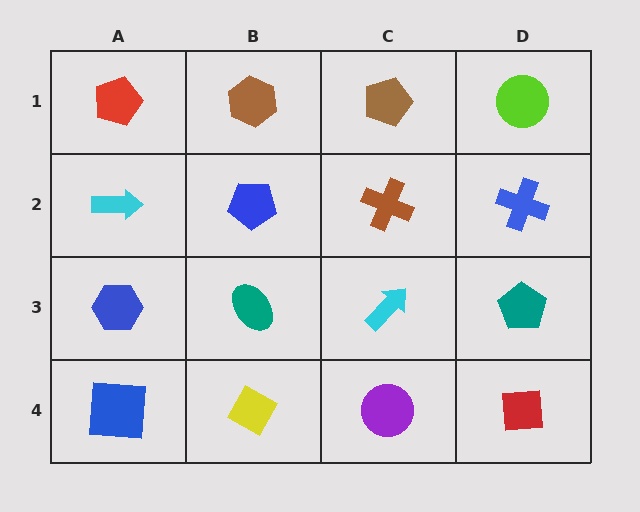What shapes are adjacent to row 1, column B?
A blue pentagon (row 2, column B), a red pentagon (row 1, column A), a brown pentagon (row 1, column C).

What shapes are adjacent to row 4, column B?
A teal ellipse (row 3, column B), a blue square (row 4, column A), a purple circle (row 4, column C).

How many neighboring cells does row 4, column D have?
2.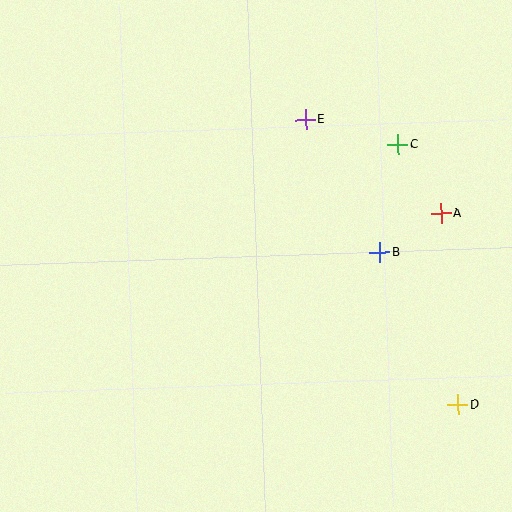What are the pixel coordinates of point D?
Point D is at (458, 405).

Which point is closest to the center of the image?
Point B at (380, 253) is closest to the center.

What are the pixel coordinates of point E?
Point E is at (305, 119).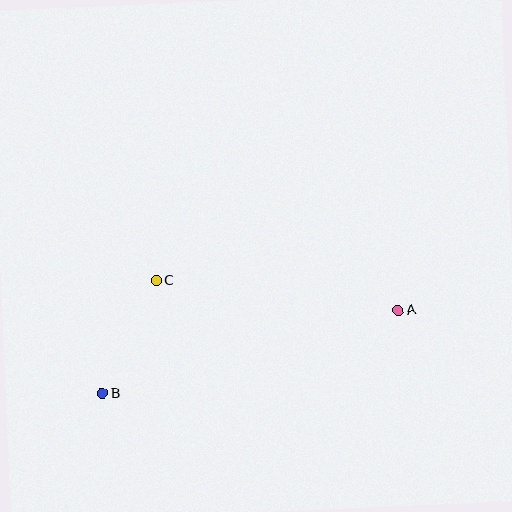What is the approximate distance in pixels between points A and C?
The distance between A and C is approximately 244 pixels.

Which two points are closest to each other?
Points B and C are closest to each other.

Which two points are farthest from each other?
Points A and B are farthest from each other.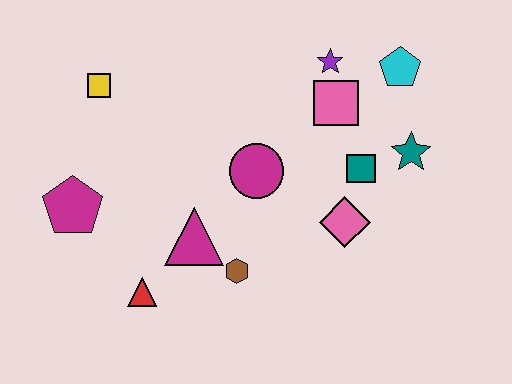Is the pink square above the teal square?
Yes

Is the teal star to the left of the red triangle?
No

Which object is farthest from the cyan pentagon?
The magenta pentagon is farthest from the cyan pentagon.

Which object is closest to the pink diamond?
The teal square is closest to the pink diamond.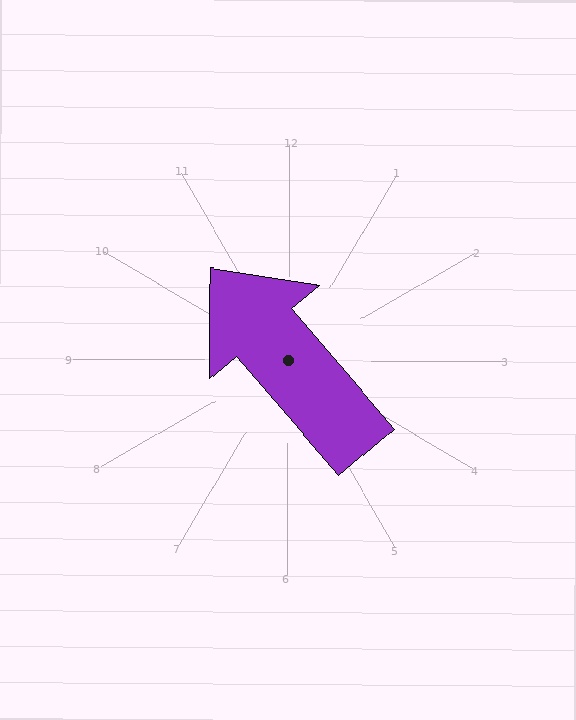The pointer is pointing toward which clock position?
Roughly 11 o'clock.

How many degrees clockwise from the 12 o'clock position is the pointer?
Approximately 319 degrees.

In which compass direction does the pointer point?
Northwest.